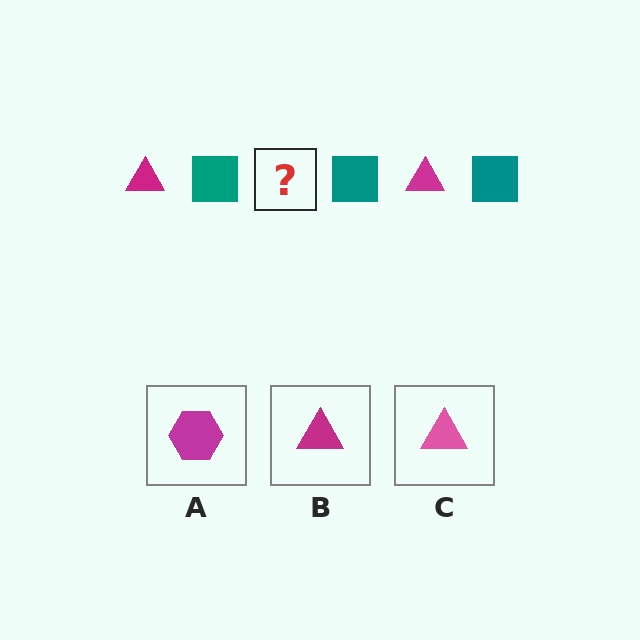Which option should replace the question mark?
Option B.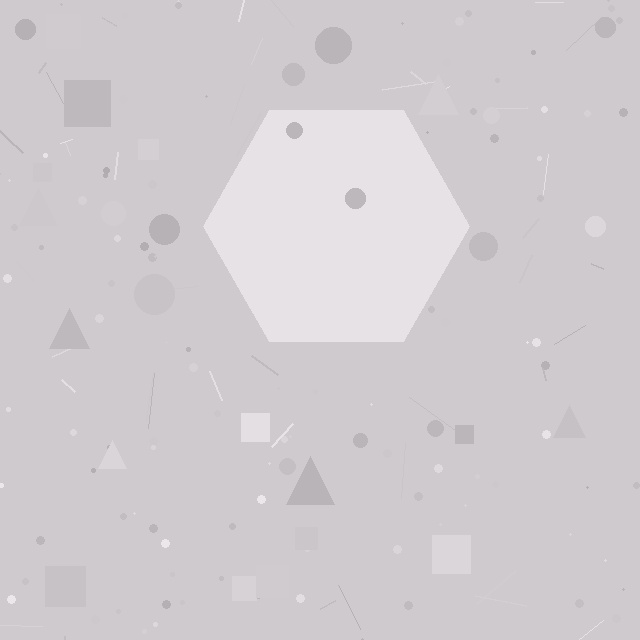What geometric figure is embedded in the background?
A hexagon is embedded in the background.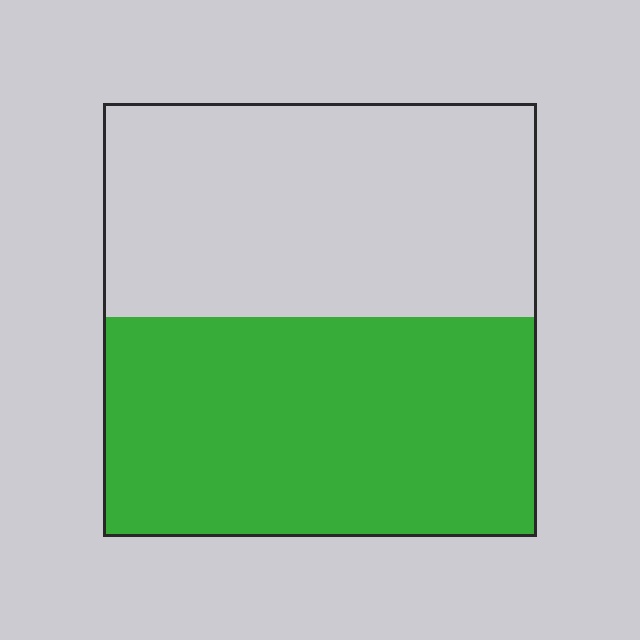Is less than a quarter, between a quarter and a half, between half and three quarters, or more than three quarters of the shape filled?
Between half and three quarters.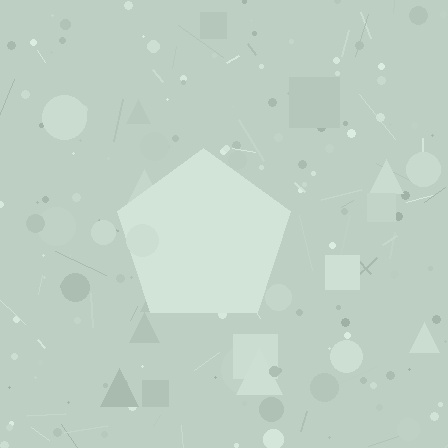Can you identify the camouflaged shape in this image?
The camouflaged shape is a pentagon.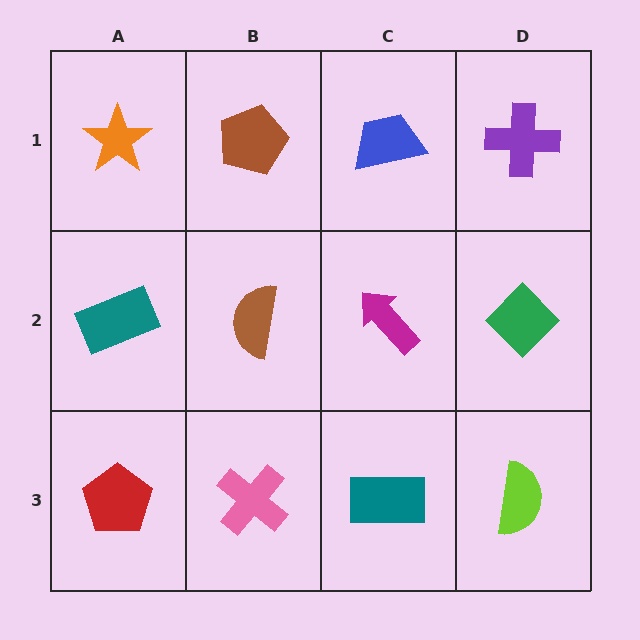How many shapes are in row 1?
4 shapes.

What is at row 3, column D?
A lime semicircle.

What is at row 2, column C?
A magenta arrow.